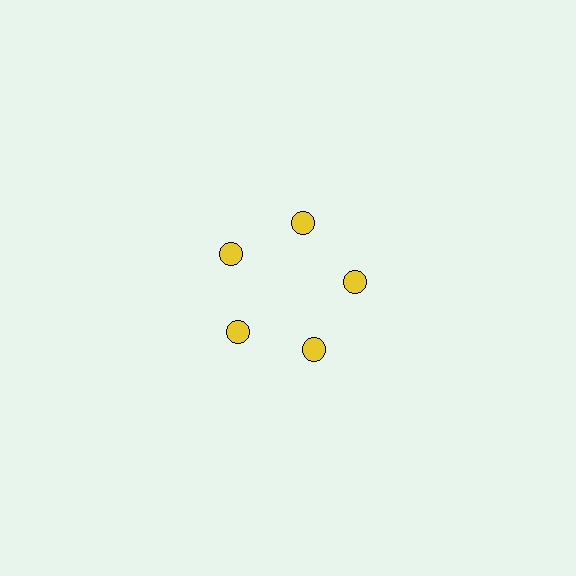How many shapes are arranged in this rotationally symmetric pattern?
There are 5 shapes, arranged in 5 groups of 1.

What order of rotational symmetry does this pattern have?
This pattern has 5-fold rotational symmetry.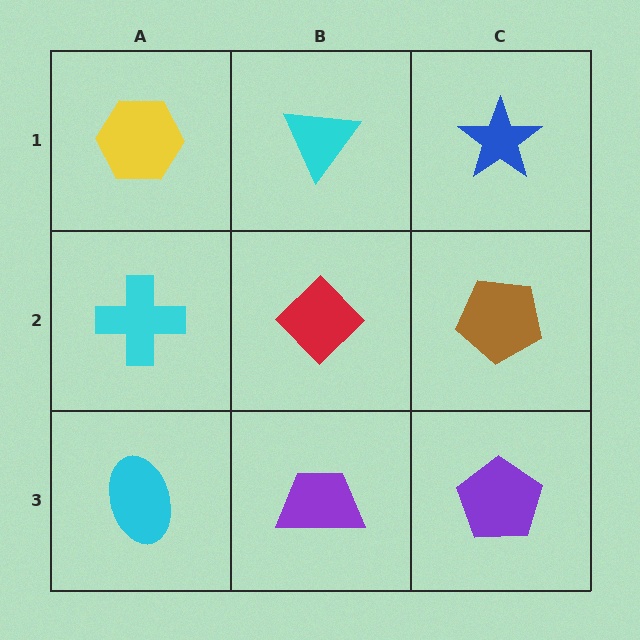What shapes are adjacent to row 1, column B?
A red diamond (row 2, column B), a yellow hexagon (row 1, column A), a blue star (row 1, column C).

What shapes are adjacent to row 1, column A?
A cyan cross (row 2, column A), a cyan triangle (row 1, column B).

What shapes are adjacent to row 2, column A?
A yellow hexagon (row 1, column A), a cyan ellipse (row 3, column A), a red diamond (row 2, column B).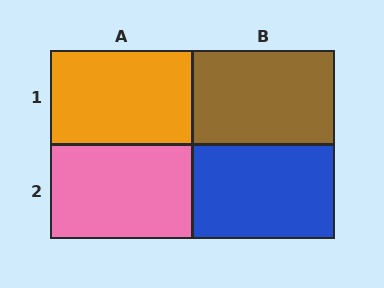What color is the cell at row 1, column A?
Orange.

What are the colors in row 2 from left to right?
Pink, blue.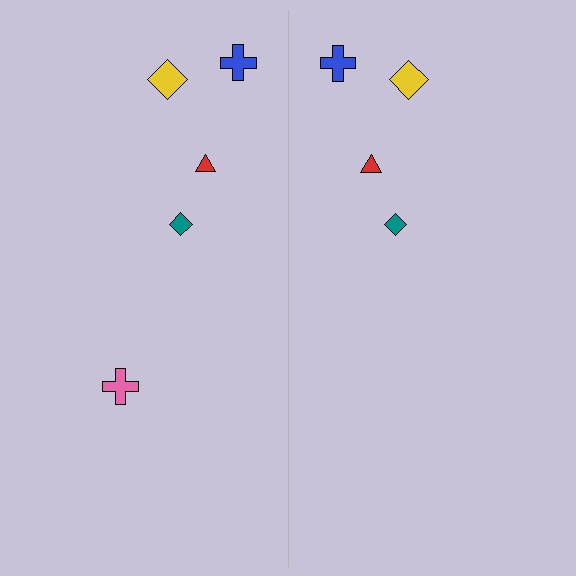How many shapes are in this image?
There are 9 shapes in this image.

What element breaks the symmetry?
A pink cross is missing from the right side.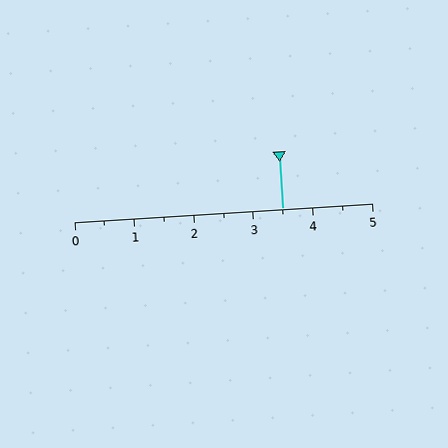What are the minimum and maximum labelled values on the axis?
The axis runs from 0 to 5.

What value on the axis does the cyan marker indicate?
The marker indicates approximately 3.5.